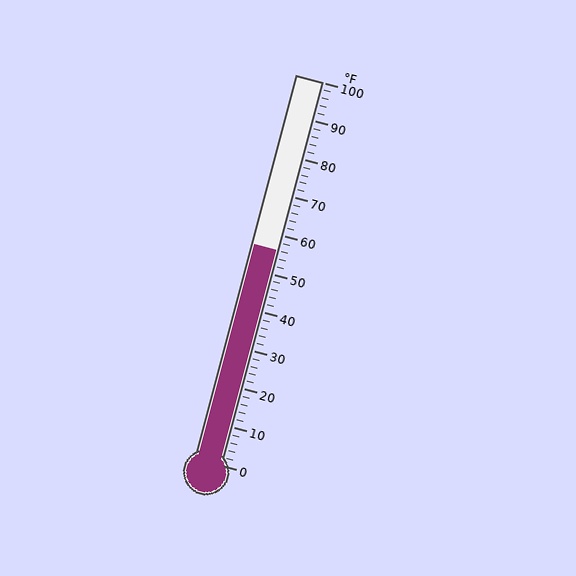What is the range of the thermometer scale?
The thermometer scale ranges from 0°F to 100°F.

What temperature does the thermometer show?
The thermometer shows approximately 56°F.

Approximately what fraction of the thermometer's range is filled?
The thermometer is filled to approximately 55% of its range.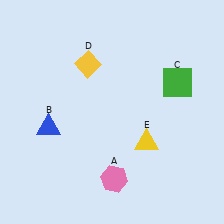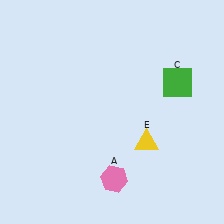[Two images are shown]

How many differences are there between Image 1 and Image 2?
There are 2 differences between the two images.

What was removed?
The blue triangle (B), the yellow diamond (D) were removed in Image 2.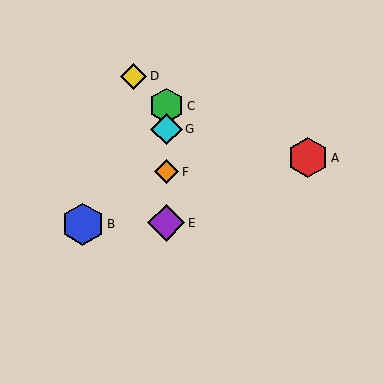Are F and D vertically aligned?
No, F is at x≈166 and D is at x≈134.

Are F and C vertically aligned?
Yes, both are at x≈166.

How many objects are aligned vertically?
4 objects (C, E, F, G) are aligned vertically.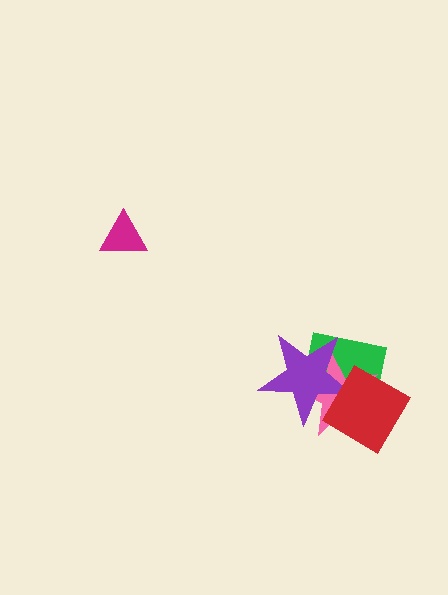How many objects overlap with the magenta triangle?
0 objects overlap with the magenta triangle.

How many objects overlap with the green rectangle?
3 objects overlap with the green rectangle.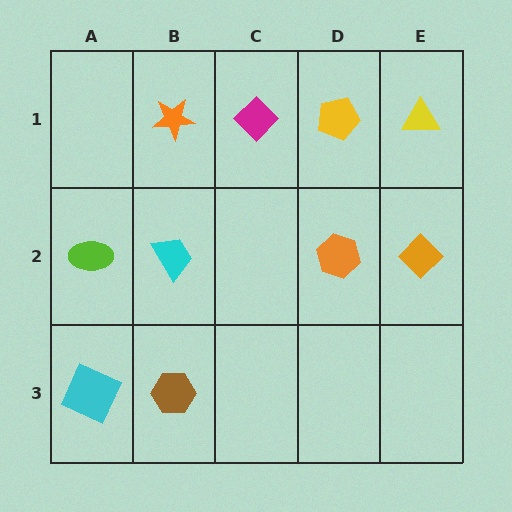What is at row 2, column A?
A lime ellipse.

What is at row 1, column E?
A yellow triangle.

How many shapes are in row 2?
4 shapes.